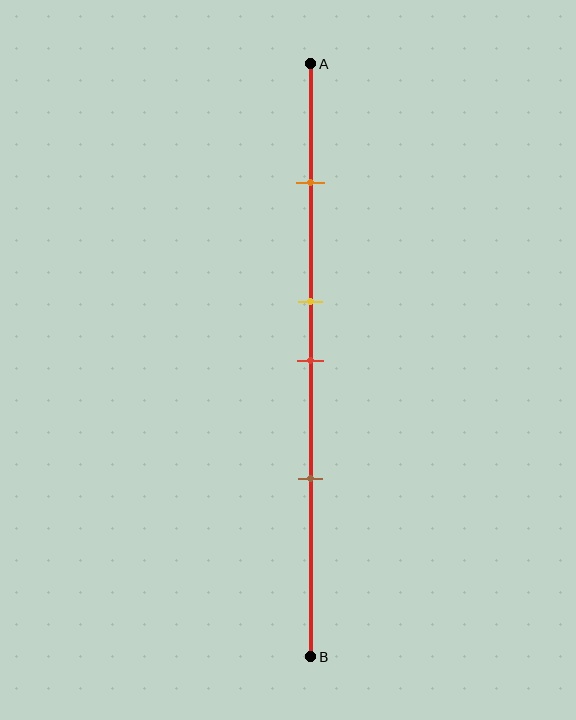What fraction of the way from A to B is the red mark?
The red mark is approximately 50% (0.5) of the way from A to B.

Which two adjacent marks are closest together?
The yellow and red marks are the closest adjacent pair.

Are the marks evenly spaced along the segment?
No, the marks are not evenly spaced.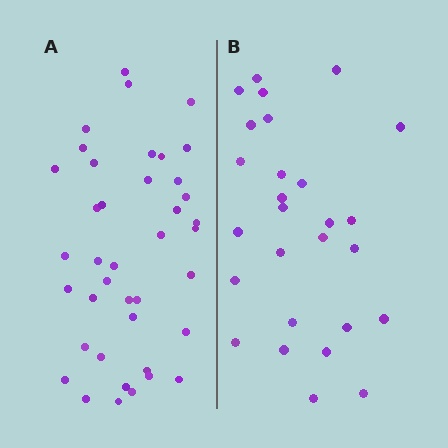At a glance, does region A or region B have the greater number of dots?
Region A (the left region) has more dots.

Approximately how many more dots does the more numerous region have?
Region A has approximately 15 more dots than region B.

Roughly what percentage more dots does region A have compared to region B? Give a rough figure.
About 50% more.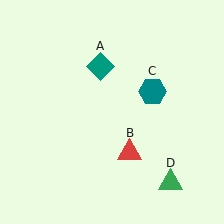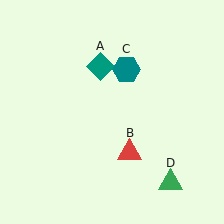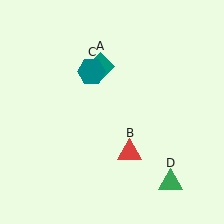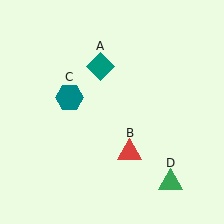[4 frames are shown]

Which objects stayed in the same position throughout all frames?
Teal diamond (object A) and red triangle (object B) and green triangle (object D) remained stationary.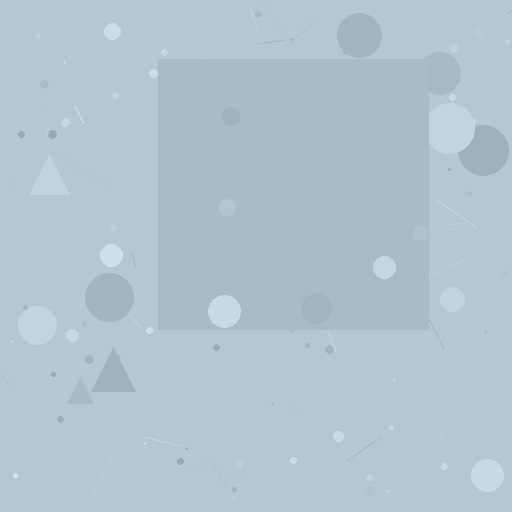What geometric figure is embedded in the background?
A square is embedded in the background.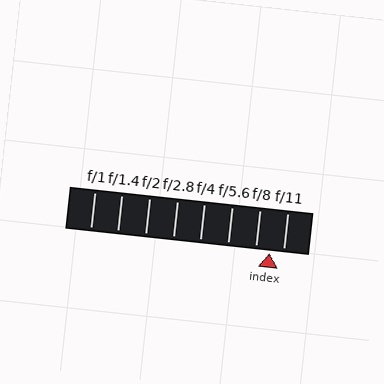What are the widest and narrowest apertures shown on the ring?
The widest aperture shown is f/1 and the narrowest is f/11.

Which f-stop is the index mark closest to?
The index mark is closest to f/11.